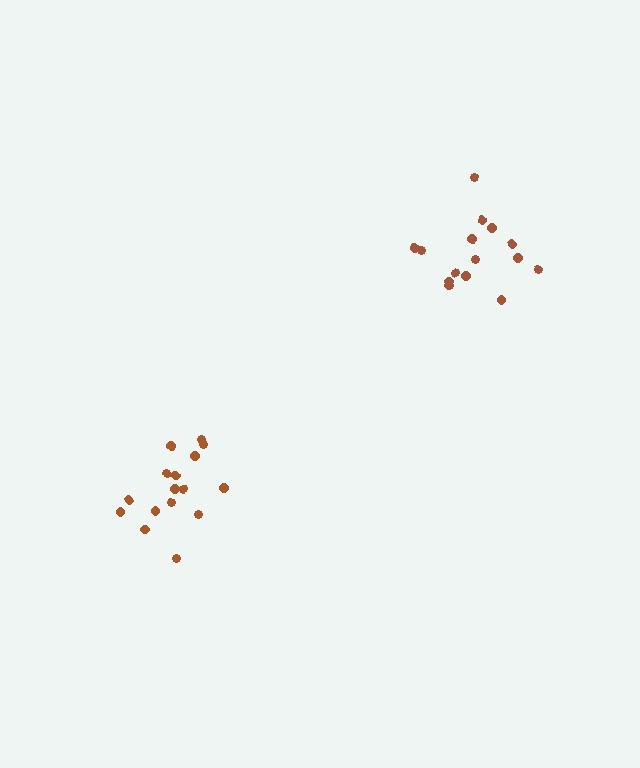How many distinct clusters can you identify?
There are 2 distinct clusters.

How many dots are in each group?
Group 1: 16 dots, Group 2: 16 dots (32 total).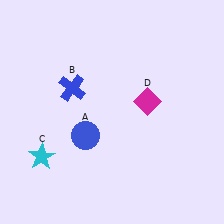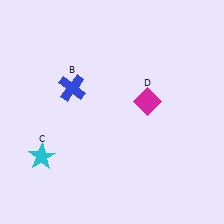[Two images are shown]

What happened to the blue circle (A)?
The blue circle (A) was removed in Image 2. It was in the bottom-left area of Image 1.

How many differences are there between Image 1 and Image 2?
There is 1 difference between the two images.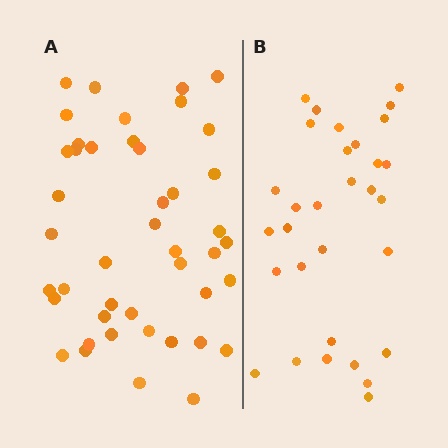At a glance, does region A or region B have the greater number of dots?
Region A (the left region) has more dots.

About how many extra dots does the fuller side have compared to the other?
Region A has approximately 15 more dots than region B.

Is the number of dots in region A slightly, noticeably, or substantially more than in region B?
Region A has noticeably more, but not dramatically so. The ratio is roughly 1.4 to 1.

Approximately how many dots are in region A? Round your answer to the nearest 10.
About 40 dots. (The exact count is 44, which rounds to 40.)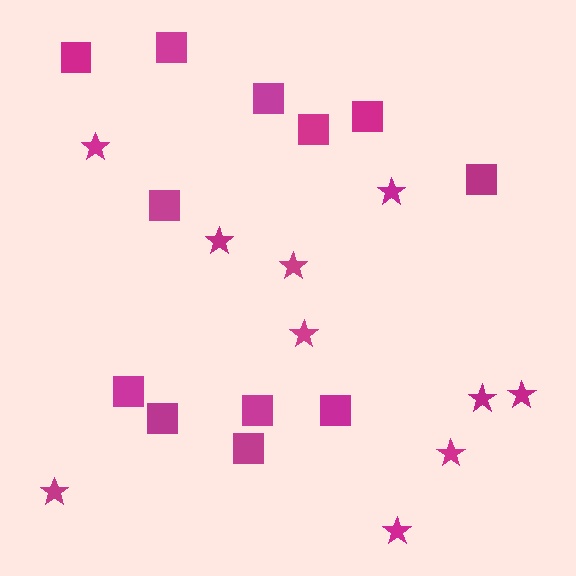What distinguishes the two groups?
There are 2 groups: one group of squares (12) and one group of stars (10).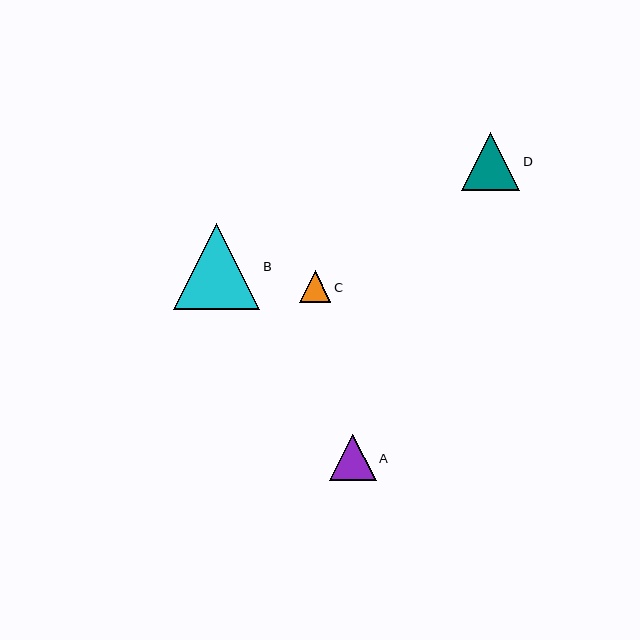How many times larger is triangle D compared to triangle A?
Triangle D is approximately 1.2 times the size of triangle A.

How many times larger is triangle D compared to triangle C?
Triangle D is approximately 1.8 times the size of triangle C.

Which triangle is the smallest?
Triangle C is the smallest with a size of approximately 32 pixels.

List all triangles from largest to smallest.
From largest to smallest: B, D, A, C.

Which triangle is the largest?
Triangle B is the largest with a size of approximately 86 pixels.